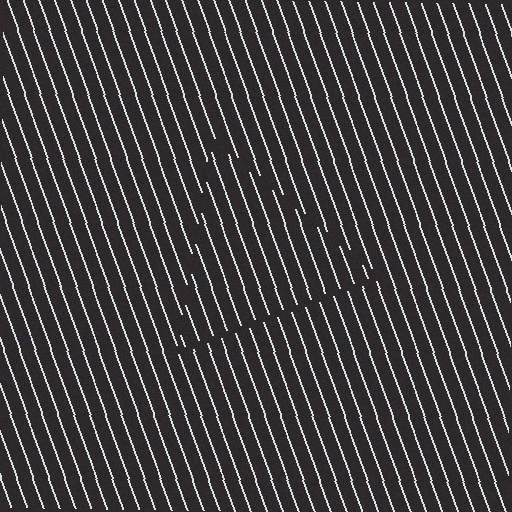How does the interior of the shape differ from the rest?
The interior of the shape contains the same grating, shifted by half a period — the contour is defined by the phase discontinuity where line-ends from the inner and outer gratings abut.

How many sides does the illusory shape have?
3 sides — the line-ends trace a triangle.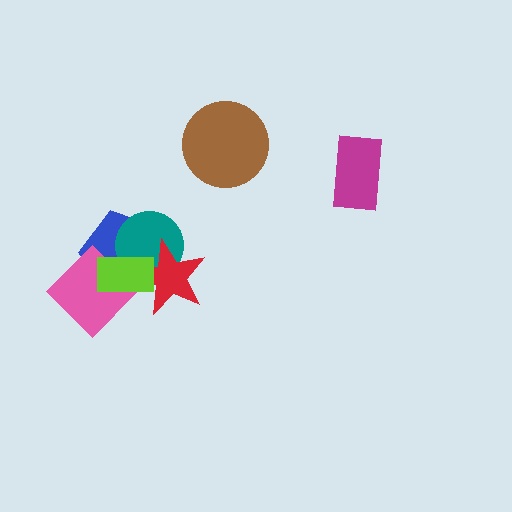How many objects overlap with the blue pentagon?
4 objects overlap with the blue pentagon.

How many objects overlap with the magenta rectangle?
0 objects overlap with the magenta rectangle.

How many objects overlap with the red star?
3 objects overlap with the red star.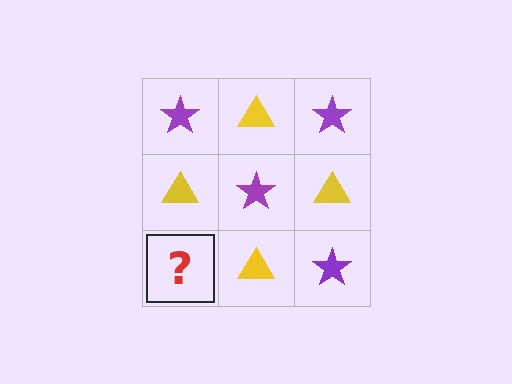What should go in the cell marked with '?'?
The missing cell should contain a purple star.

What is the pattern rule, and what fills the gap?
The rule is that it alternates purple star and yellow triangle in a checkerboard pattern. The gap should be filled with a purple star.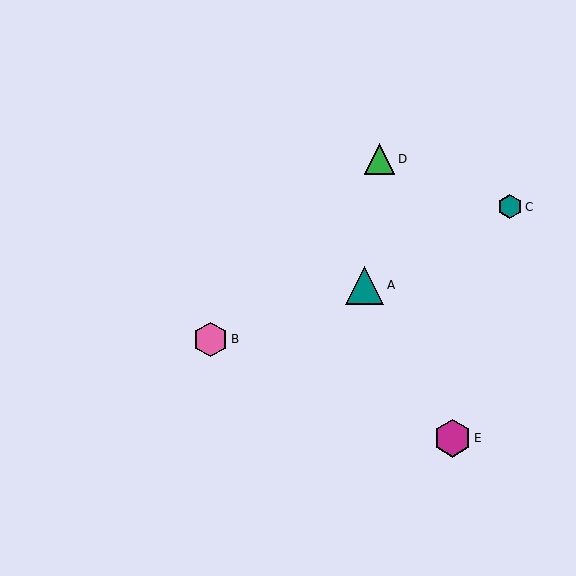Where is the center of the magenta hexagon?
The center of the magenta hexagon is at (452, 438).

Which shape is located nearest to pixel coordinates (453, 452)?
The magenta hexagon (labeled E) at (452, 438) is nearest to that location.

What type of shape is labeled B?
Shape B is a pink hexagon.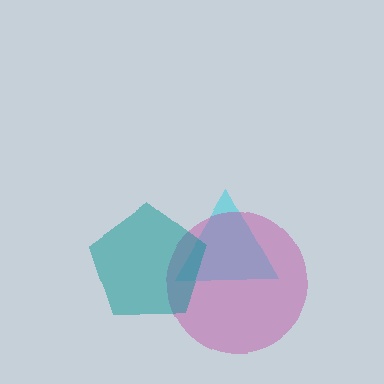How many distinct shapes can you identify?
There are 3 distinct shapes: a cyan triangle, a magenta circle, a teal pentagon.